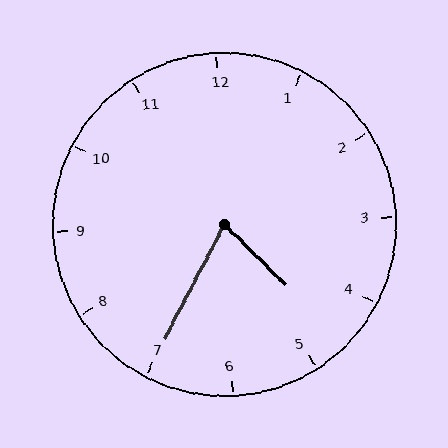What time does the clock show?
4:35.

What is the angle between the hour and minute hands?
Approximately 72 degrees.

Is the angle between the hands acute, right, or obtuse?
It is acute.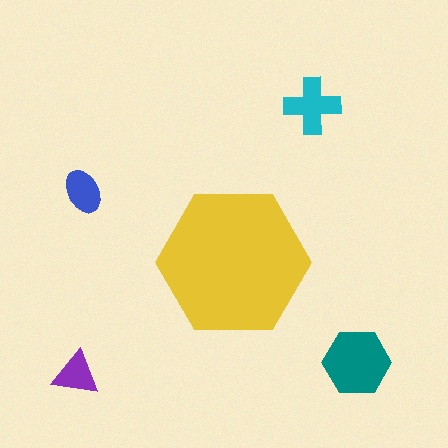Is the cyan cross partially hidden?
No, the cyan cross is fully visible.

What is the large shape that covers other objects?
A yellow hexagon.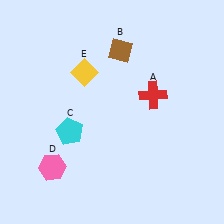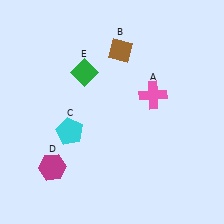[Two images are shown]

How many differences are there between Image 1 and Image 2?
There are 3 differences between the two images.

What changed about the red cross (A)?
In Image 1, A is red. In Image 2, it changed to pink.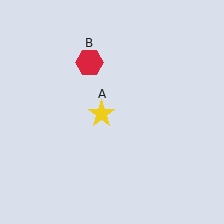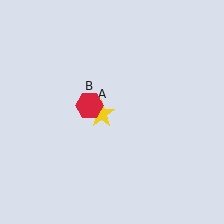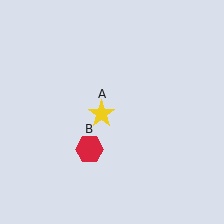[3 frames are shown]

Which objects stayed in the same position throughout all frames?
Yellow star (object A) remained stationary.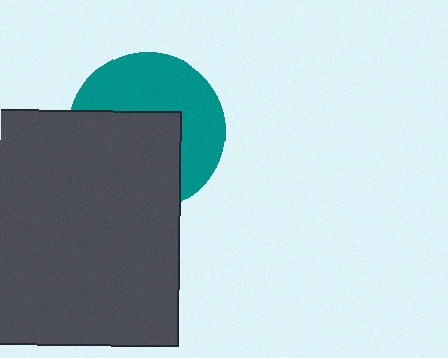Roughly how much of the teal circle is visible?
About half of it is visible (roughly 49%).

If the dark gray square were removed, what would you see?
You would see the complete teal circle.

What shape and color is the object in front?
The object in front is a dark gray square.